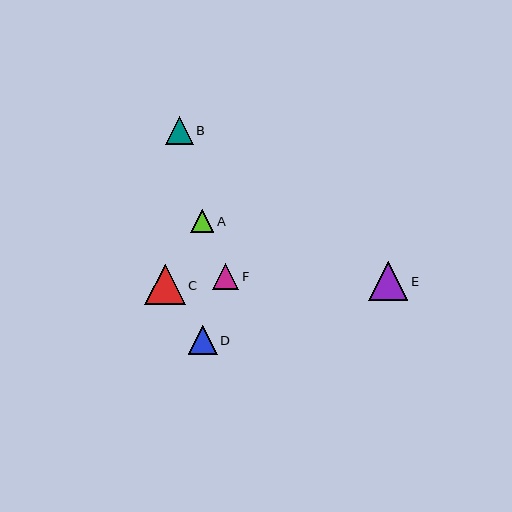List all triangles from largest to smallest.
From largest to smallest: C, E, D, B, F, A.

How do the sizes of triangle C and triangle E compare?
Triangle C and triangle E are approximately the same size.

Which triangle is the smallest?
Triangle A is the smallest with a size of approximately 23 pixels.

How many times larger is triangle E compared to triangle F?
Triangle E is approximately 1.5 times the size of triangle F.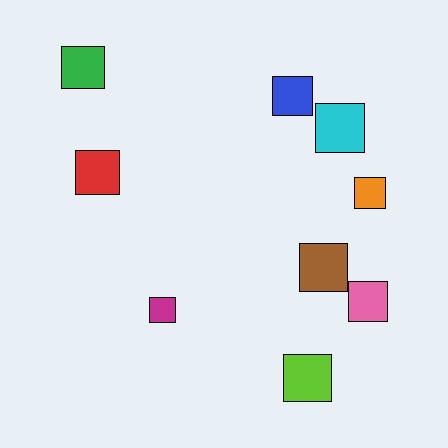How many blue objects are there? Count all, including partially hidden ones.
There is 1 blue object.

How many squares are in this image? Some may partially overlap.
There are 9 squares.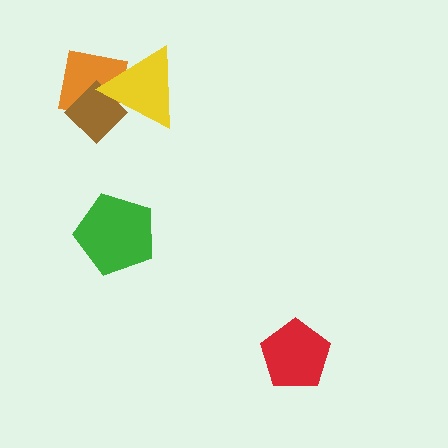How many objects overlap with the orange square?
2 objects overlap with the orange square.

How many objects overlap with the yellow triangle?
2 objects overlap with the yellow triangle.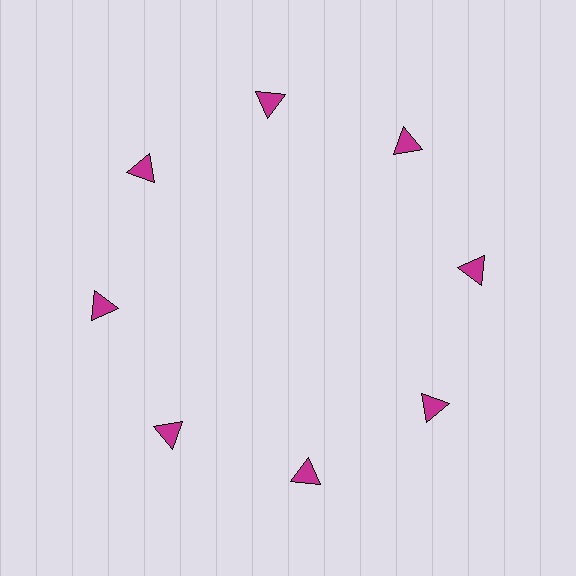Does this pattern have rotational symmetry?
Yes, this pattern has 8-fold rotational symmetry. It looks the same after rotating 45 degrees around the center.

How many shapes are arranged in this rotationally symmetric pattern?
There are 8 shapes, arranged in 8 groups of 1.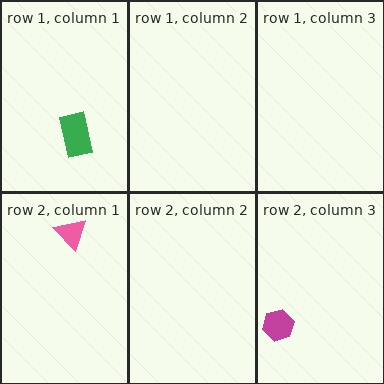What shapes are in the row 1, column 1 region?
The green rectangle.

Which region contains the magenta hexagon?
The row 2, column 3 region.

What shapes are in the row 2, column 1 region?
The pink triangle.